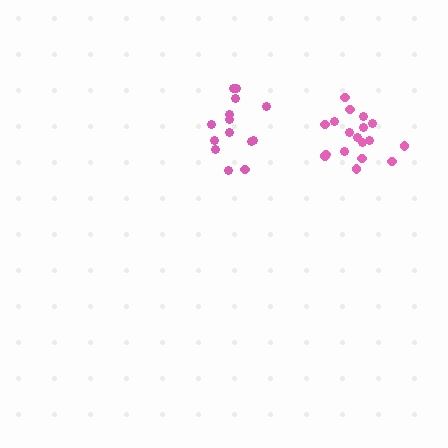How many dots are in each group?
Group 1: 14 dots, Group 2: 18 dots (32 total).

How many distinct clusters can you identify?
There are 2 distinct clusters.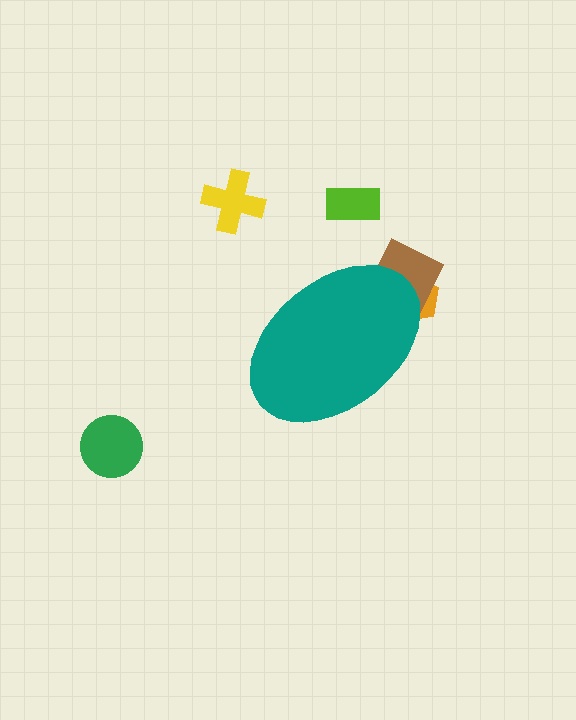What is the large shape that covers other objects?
A teal ellipse.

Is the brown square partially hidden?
Yes, the brown square is partially hidden behind the teal ellipse.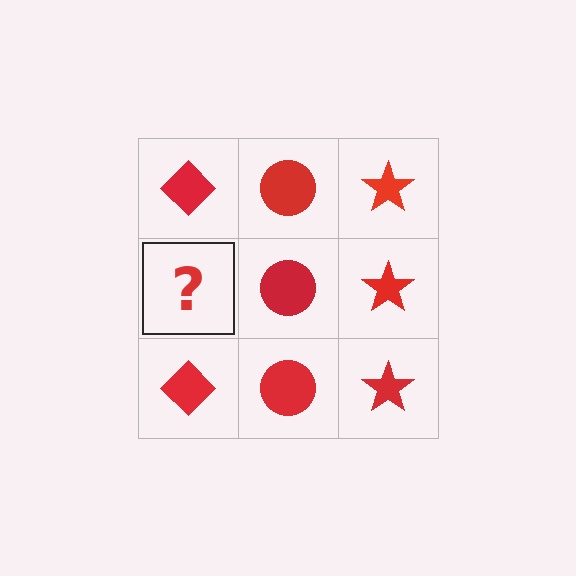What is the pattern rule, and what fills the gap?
The rule is that each column has a consistent shape. The gap should be filled with a red diamond.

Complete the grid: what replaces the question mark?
The question mark should be replaced with a red diamond.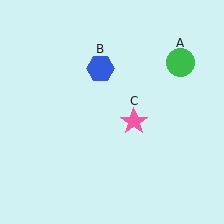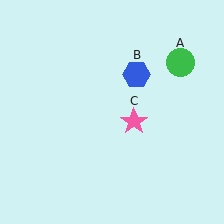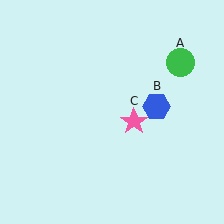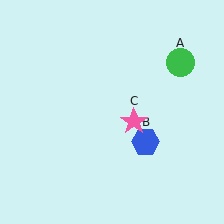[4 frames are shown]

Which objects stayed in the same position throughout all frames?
Green circle (object A) and pink star (object C) remained stationary.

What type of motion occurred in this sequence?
The blue hexagon (object B) rotated clockwise around the center of the scene.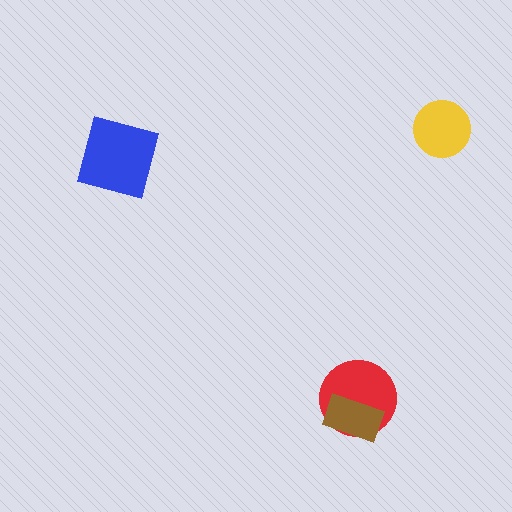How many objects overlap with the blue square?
0 objects overlap with the blue square.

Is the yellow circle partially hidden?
No, no other shape covers it.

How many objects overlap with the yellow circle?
0 objects overlap with the yellow circle.